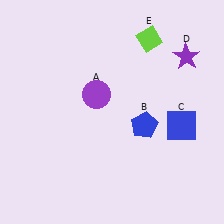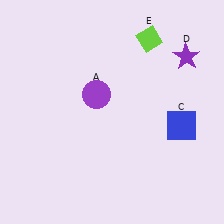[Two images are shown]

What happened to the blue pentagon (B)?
The blue pentagon (B) was removed in Image 2. It was in the bottom-right area of Image 1.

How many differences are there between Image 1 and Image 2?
There is 1 difference between the two images.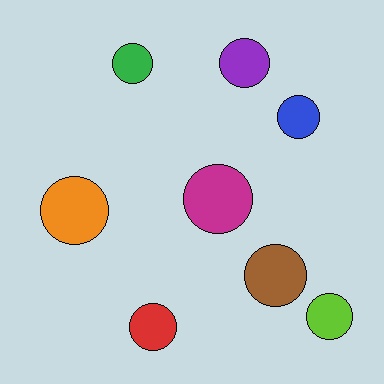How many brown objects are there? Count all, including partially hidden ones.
There is 1 brown object.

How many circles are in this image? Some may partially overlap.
There are 8 circles.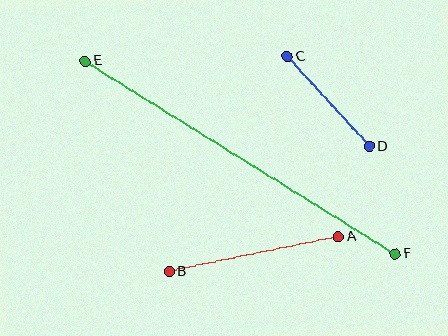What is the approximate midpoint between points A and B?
The midpoint is at approximately (254, 254) pixels.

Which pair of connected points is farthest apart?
Points E and F are farthest apart.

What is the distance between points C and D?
The distance is approximately 122 pixels.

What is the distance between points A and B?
The distance is approximately 172 pixels.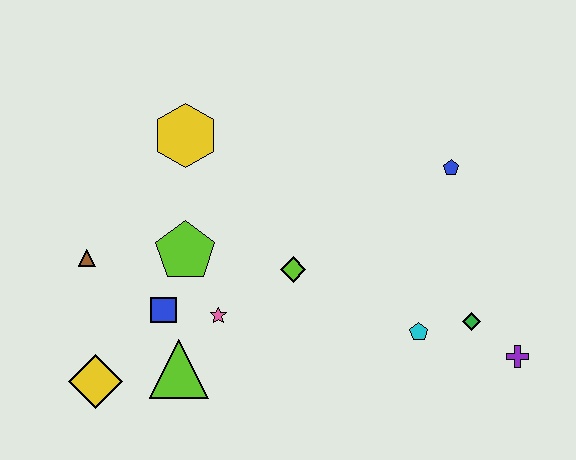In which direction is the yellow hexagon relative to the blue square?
The yellow hexagon is above the blue square.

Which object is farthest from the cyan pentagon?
The brown triangle is farthest from the cyan pentagon.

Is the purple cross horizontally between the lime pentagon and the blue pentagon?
No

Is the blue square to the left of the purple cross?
Yes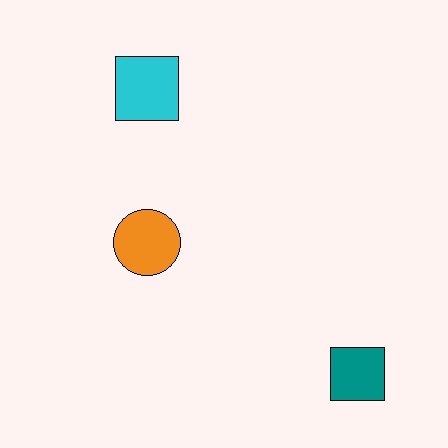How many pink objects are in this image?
There are no pink objects.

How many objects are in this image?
There are 3 objects.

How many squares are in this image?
There are 2 squares.